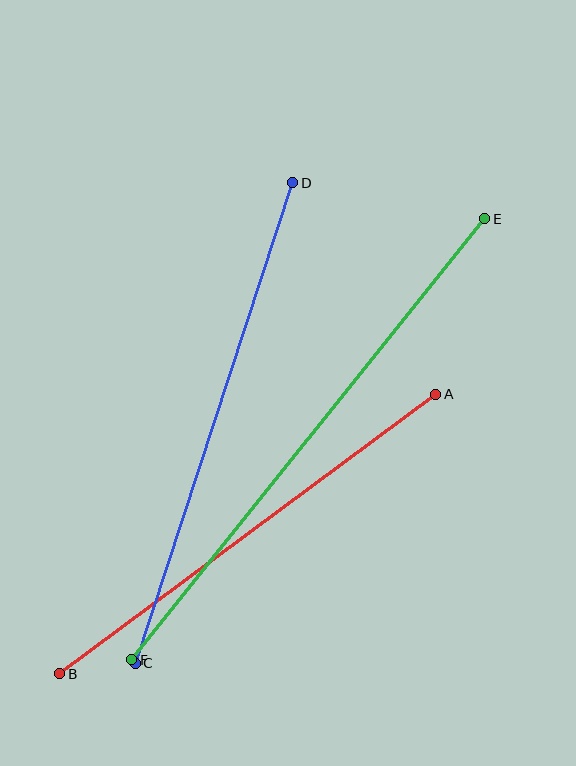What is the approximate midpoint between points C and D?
The midpoint is at approximately (214, 423) pixels.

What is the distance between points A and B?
The distance is approximately 469 pixels.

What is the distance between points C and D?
The distance is approximately 506 pixels.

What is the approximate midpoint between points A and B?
The midpoint is at approximately (248, 534) pixels.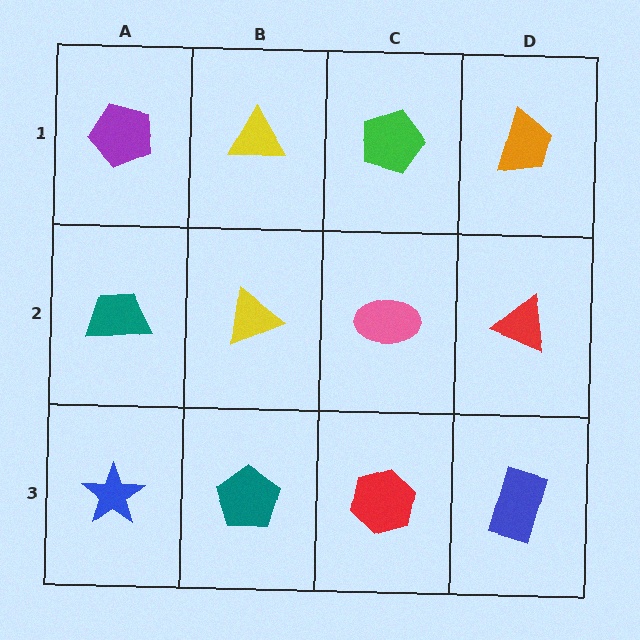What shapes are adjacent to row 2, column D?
An orange trapezoid (row 1, column D), a blue rectangle (row 3, column D), a pink ellipse (row 2, column C).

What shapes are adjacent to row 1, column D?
A red triangle (row 2, column D), a green pentagon (row 1, column C).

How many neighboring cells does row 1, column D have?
2.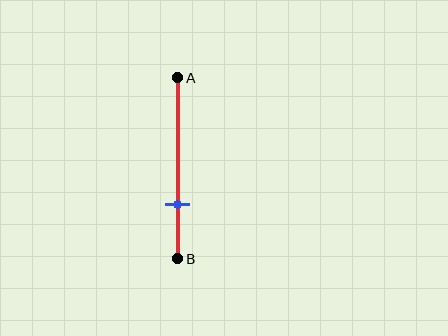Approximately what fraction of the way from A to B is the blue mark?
The blue mark is approximately 70% of the way from A to B.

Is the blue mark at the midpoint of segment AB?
No, the mark is at about 70% from A, not at the 50% midpoint.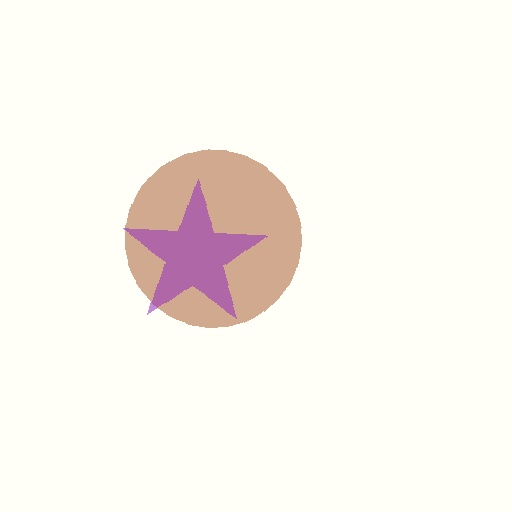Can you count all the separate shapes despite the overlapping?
Yes, there are 2 separate shapes.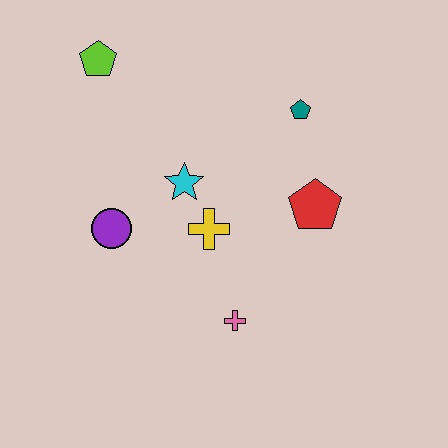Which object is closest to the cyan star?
The yellow cross is closest to the cyan star.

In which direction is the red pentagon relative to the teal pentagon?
The red pentagon is below the teal pentagon.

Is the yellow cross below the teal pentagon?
Yes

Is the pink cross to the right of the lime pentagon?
Yes